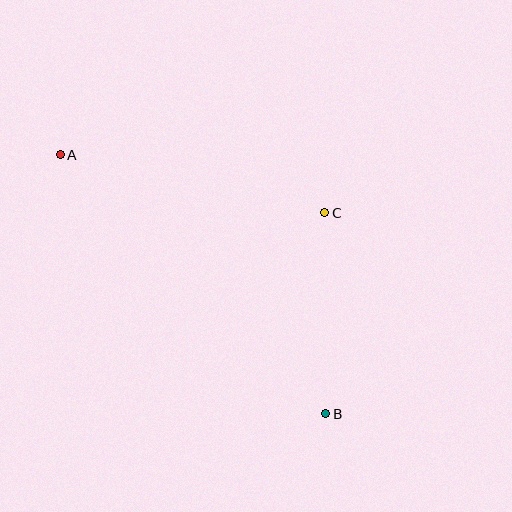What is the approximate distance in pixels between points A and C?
The distance between A and C is approximately 271 pixels.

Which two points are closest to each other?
Points B and C are closest to each other.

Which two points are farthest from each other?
Points A and B are farthest from each other.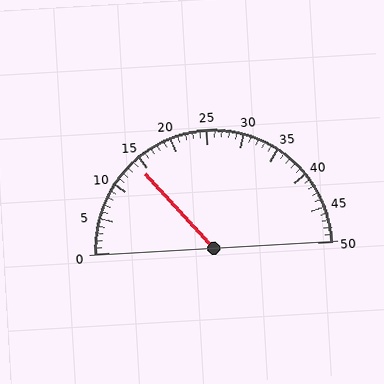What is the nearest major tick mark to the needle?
The nearest major tick mark is 15.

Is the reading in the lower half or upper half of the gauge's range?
The reading is in the lower half of the range (0 to 50).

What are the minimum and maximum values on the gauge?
The gauge ranges from 0 to 50.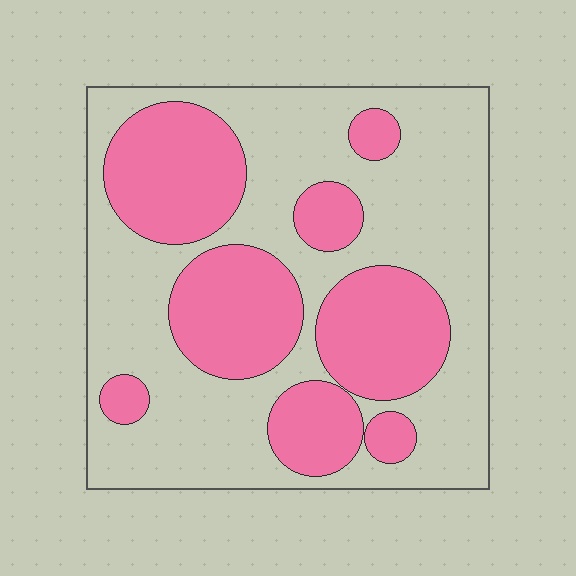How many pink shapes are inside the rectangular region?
8.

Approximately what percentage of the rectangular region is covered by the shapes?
Approximately 40%.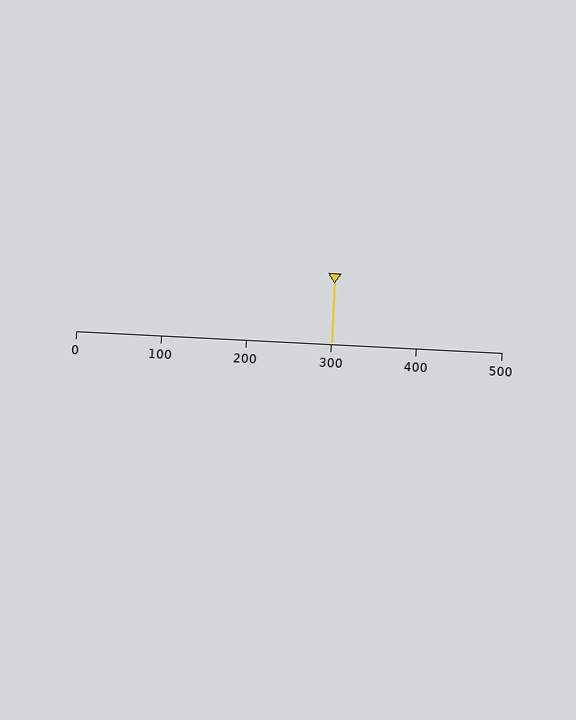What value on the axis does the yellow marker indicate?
The marker indicates approximately 300.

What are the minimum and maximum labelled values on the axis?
The axis runs from 0 to 500.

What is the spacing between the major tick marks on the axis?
The major ticks are spaced 100 apart.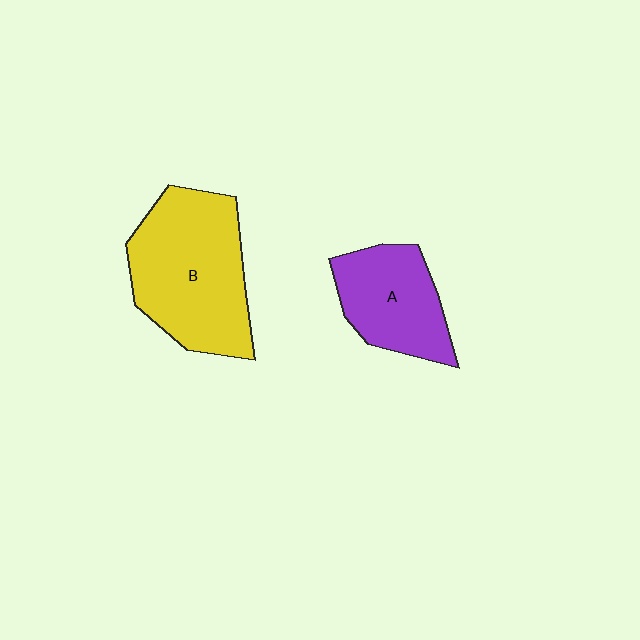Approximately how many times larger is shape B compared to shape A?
Approximately 1.6 times.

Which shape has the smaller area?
Shape A (purple).